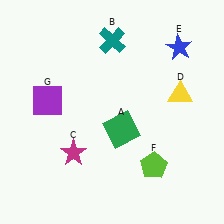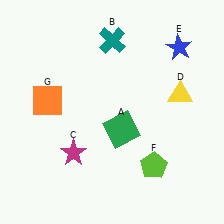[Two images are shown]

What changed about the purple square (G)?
In Image 1, G is purple. In Image 2, it changed to orange.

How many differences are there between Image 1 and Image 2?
There is 1 difference between the two images.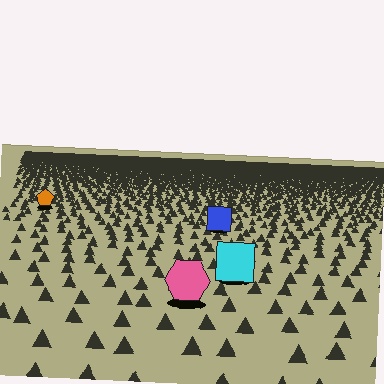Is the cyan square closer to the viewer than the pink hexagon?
No. The pink hexagon is closer — you can tell from the texture gradient: the ground texture is coarser near it.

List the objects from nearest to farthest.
From nearest to farthest: the pink hexagon, the cyan square, the blue square, the orange pentagon.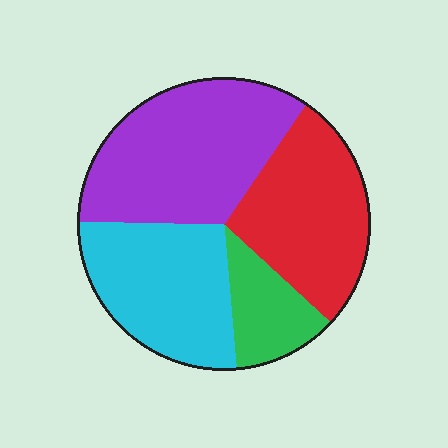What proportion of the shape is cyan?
Cyan covers roughly 25% of the shape.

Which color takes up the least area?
Green, at roughly 10%.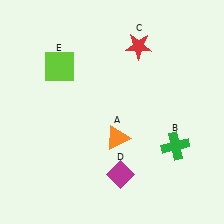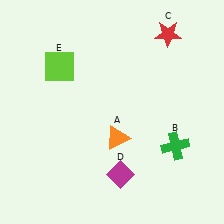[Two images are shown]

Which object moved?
The red star (C) moved right.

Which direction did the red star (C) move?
The red star (C) moved right.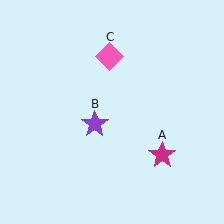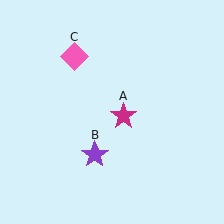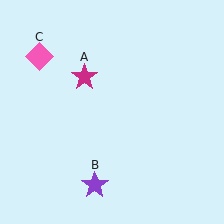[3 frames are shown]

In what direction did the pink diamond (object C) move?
The pink diamond (object C) moved left.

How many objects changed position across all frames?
3 objects changed position: magenta star (object A), purple star (object B), pink diamond (object C).